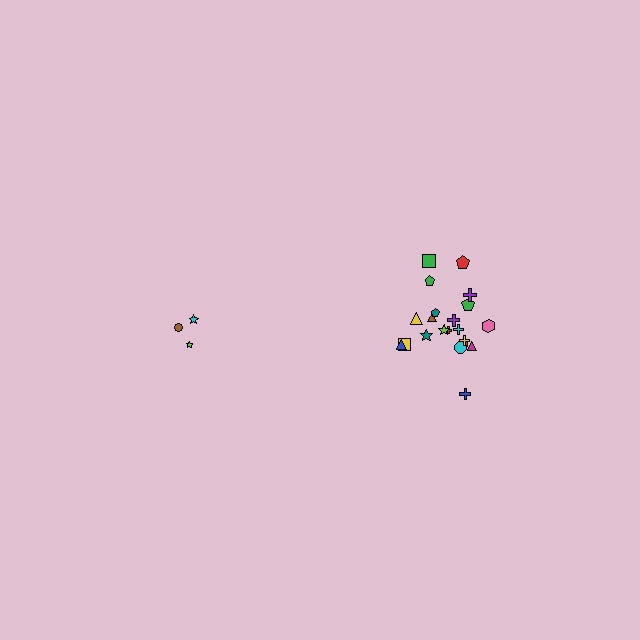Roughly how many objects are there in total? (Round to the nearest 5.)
Roughly 25 objects in total.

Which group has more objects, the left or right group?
The right group.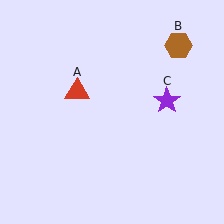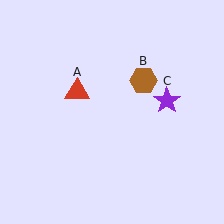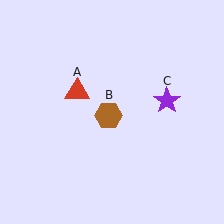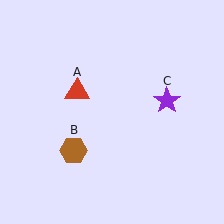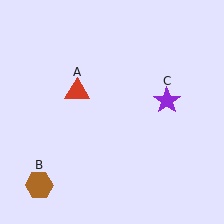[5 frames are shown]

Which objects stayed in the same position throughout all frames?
Red triangle (object A) and purple star (object C) remained stationary.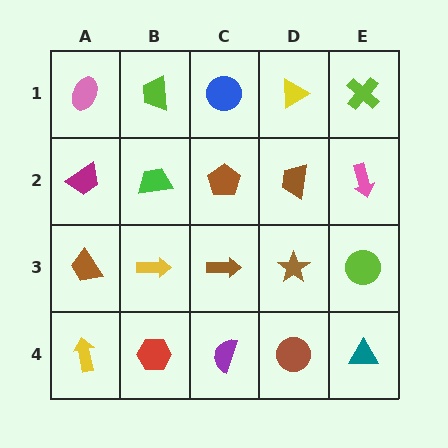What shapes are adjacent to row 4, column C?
A brown arrow (row 3, column C), a red hexagon (row 4, column B), a brown circle (row 4, column D).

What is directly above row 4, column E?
A lime circle.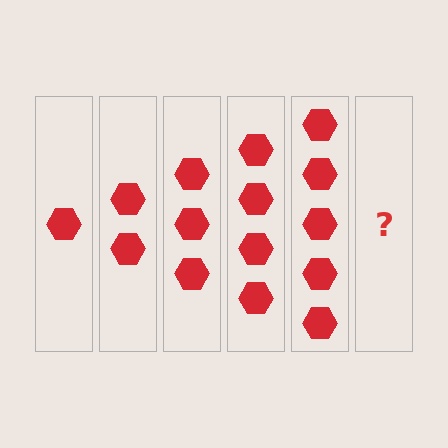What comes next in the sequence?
The next element should be 6 hexagons.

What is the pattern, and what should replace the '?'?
The pattern is that each step adds one more hexagon. The '?' should be 6 hexagons.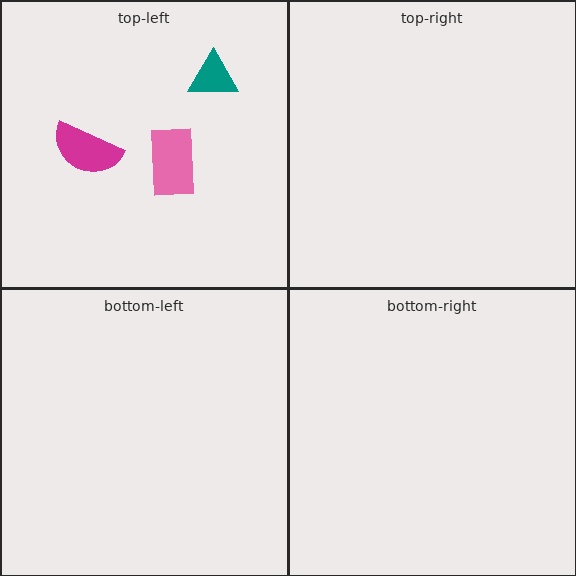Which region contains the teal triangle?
The top-left region.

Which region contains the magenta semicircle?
The top-left region.